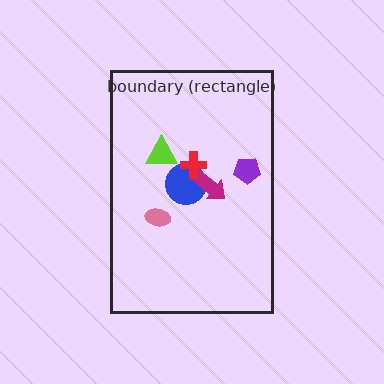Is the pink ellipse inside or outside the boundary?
Inside.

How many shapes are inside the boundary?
6 inside, 0 outside.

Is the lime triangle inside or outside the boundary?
Inside.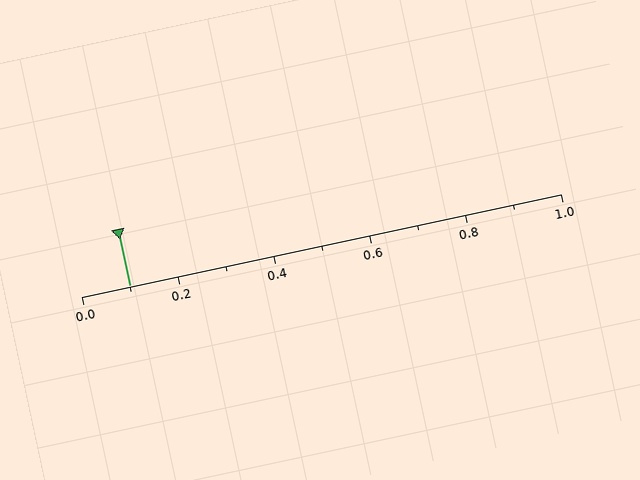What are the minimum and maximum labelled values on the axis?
The axis runs from 0.0 to 1.0.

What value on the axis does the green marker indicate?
The marker indicates approximately 0.1.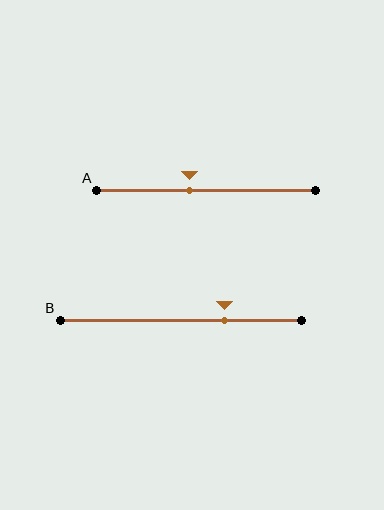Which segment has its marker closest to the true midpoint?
Segment A has its marker closest to the true midpoint.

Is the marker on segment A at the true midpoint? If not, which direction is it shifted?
No, the marker on segment A is shifted to the left by about 8% of the segment length.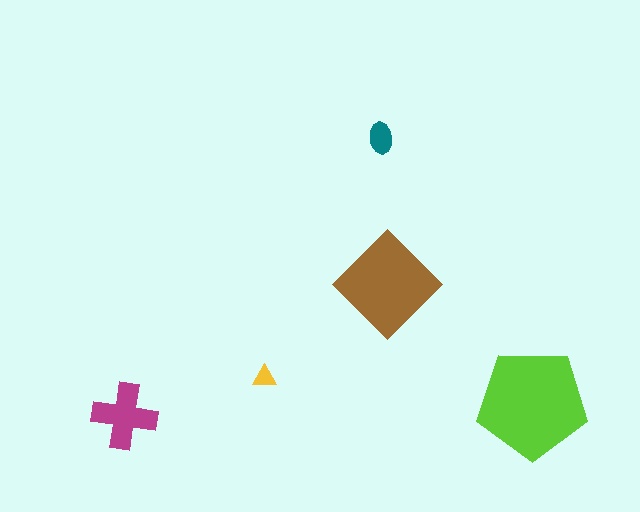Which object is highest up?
The teal ellipse is topmost.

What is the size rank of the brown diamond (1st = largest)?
2nd.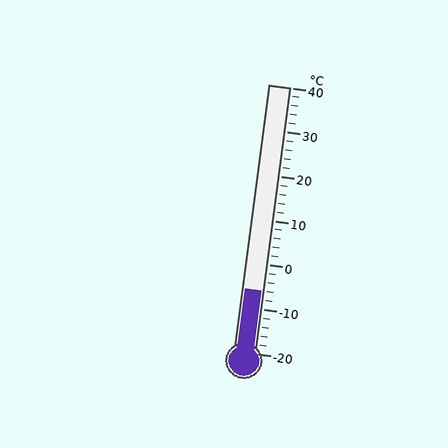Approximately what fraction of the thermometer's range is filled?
The thermometer is filled to approximately 25% of its range.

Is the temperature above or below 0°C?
The temperature is below 0°C.